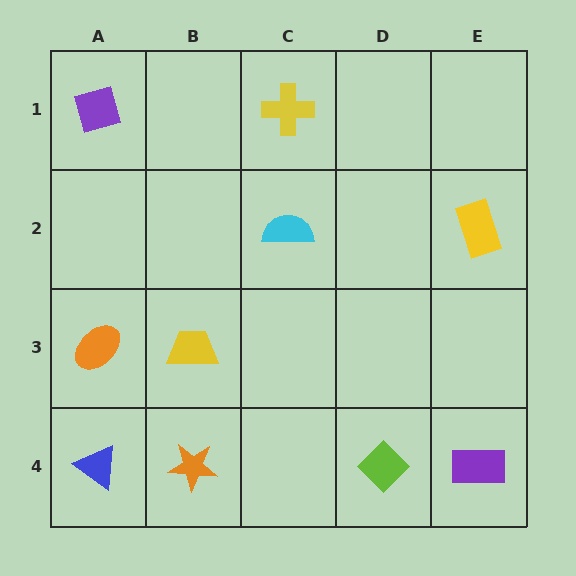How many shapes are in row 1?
2 shapes.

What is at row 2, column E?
A yellow rectangle.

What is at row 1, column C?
A yellow cross.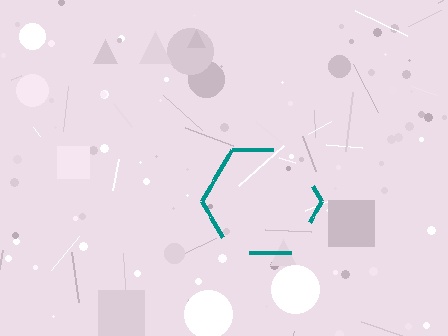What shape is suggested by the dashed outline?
The dashed outline suggests a hexagon.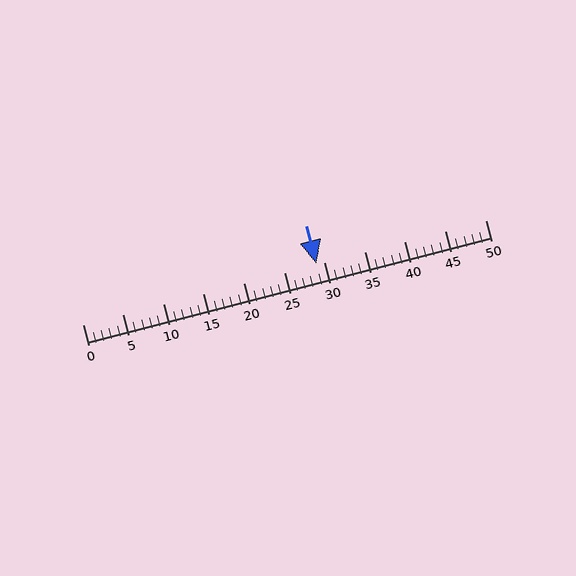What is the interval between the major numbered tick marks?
The major tick marks are spaced 5 units apart.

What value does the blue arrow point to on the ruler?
The blue arrow points to approximately 29.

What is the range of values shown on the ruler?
The ruler shows values from 0 to 50.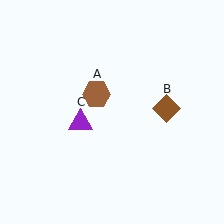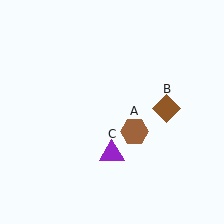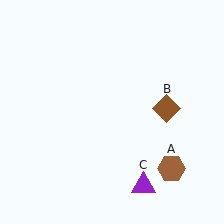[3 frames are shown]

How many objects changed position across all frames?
2 objects changed position: brown hexagon (object A), purple triangle (object C).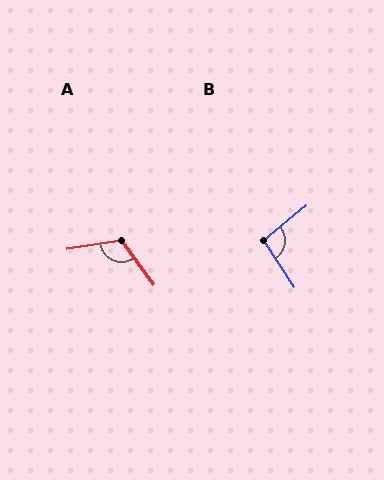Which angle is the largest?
A, at approximately 118 degrees.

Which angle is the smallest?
B, at approximately 96 degrees.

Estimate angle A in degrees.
Approximately 118 degrees.